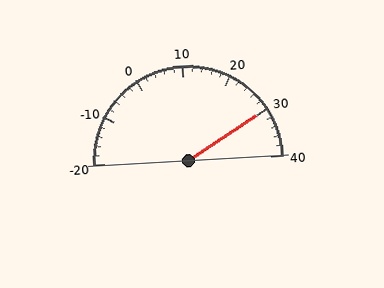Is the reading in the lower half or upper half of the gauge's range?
The reading is in the upper half of the range (-20 to 40).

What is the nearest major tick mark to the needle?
The nearest major tick mark is 30.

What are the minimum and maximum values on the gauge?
The gauge ranges from -20 to 40.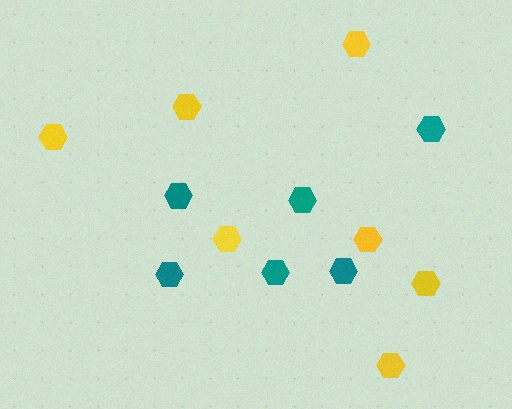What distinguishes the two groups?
There are 2 groups: one group of teal hexagons (6) and one group of yellow hexagons (7).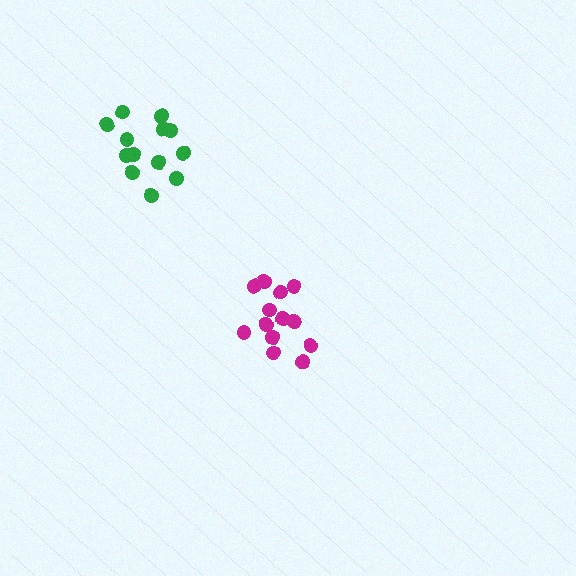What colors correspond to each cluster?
The clusters are colored: magenta, green.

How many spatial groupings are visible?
There are 2 spatial groupings.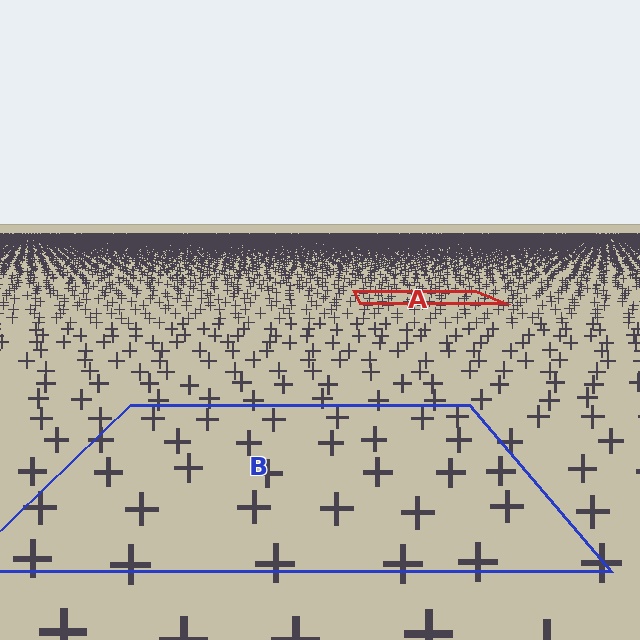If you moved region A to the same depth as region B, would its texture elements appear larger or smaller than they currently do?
They would appear larger. At a closer depth, the same texture elements are projected at a bigger on-screen size.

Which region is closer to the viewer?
Region B is closer. The texture elements there are larger and more spread out.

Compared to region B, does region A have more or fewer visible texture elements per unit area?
Region A has more texture elements per unit area — they are packed more densely because it is farther away.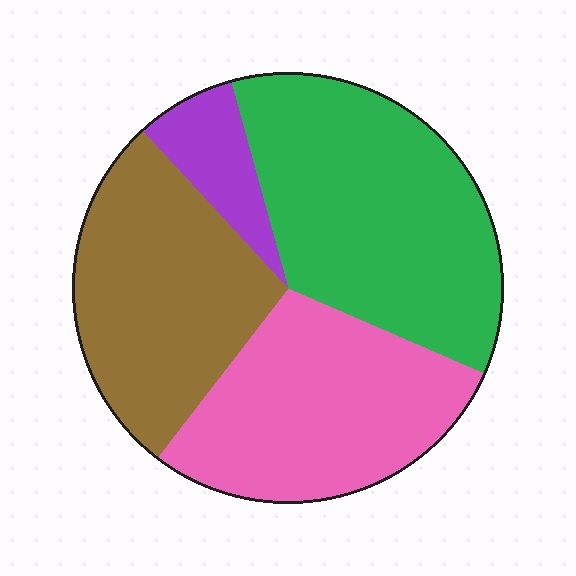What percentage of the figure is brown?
Brown covers about 30% of the figure.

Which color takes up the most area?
Green, at roughly 35%.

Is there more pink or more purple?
Pink.